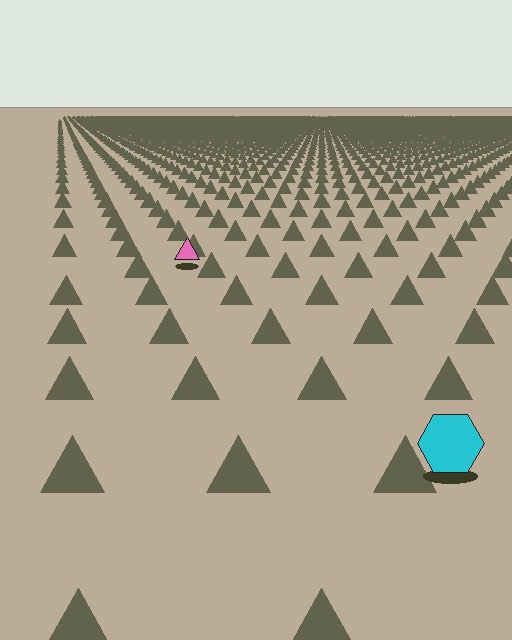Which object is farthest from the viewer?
The pink triangle is farthest from the viewer. It appears smaller and the ground texture around it is denser.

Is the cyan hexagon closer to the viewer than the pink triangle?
Yes. The cyan hexagon is closer — you can tell from the texture gradient: the ground texture is coarser near it.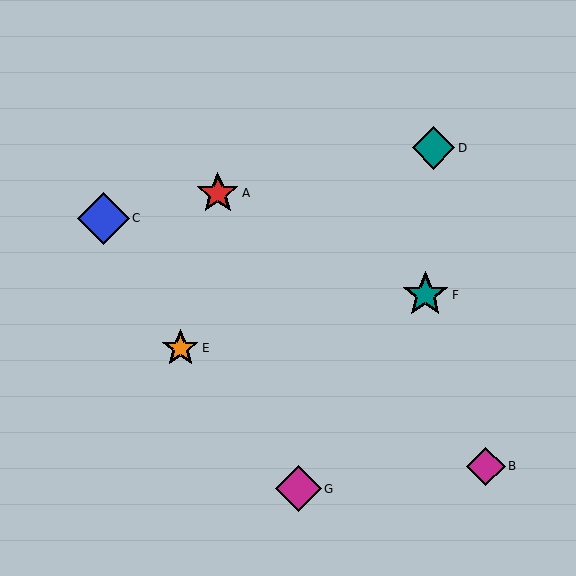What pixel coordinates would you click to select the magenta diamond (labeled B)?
Click at (486, 466) to select the magenta diamond B.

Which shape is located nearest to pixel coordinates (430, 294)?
The teal star (labeled F) at (425, 295) is nearest to that location.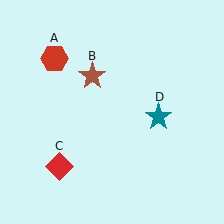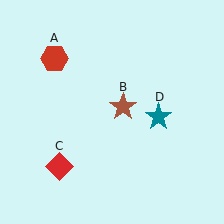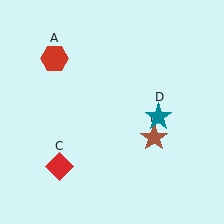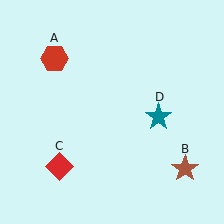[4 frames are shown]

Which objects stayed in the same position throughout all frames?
Red hexagon (object A) and red diamond (object C) and teal star (object D) remained stationary.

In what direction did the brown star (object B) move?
The brown star (object B) moved down and to the right.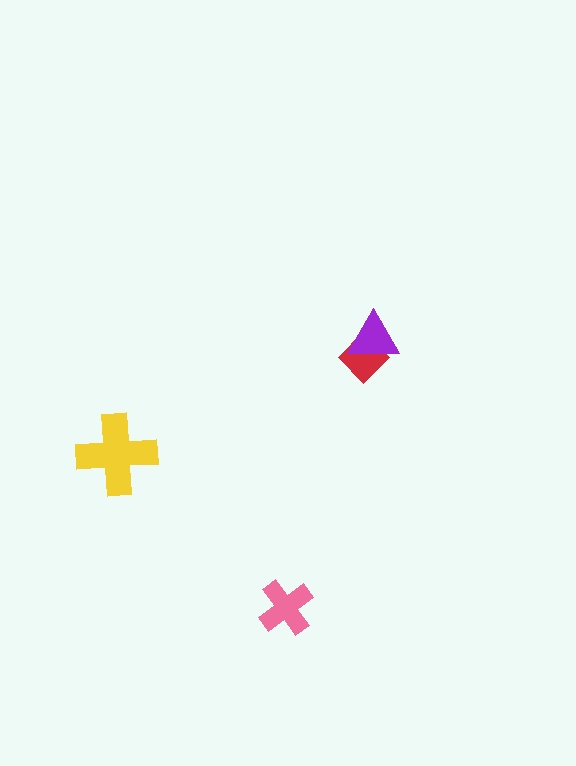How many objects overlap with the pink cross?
0 objects overlap with the pink cross.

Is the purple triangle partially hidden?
No, no other shape covers it.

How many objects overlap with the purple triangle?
1 object overlaps with the purple triangle.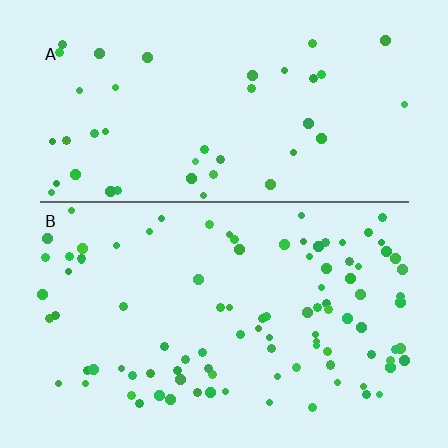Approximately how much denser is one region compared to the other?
Approximately 2.3× — region B over region A.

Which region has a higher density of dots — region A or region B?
B (the bottom).